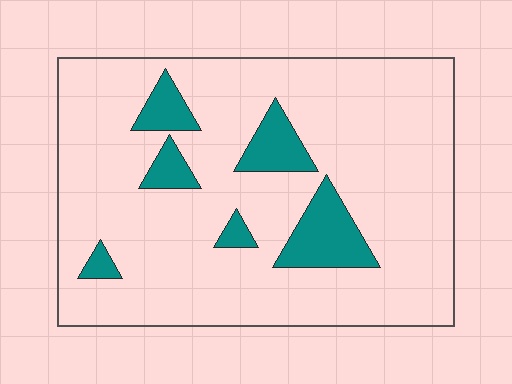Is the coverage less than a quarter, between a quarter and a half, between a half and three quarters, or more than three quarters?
Less than a quarter.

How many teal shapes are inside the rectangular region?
6.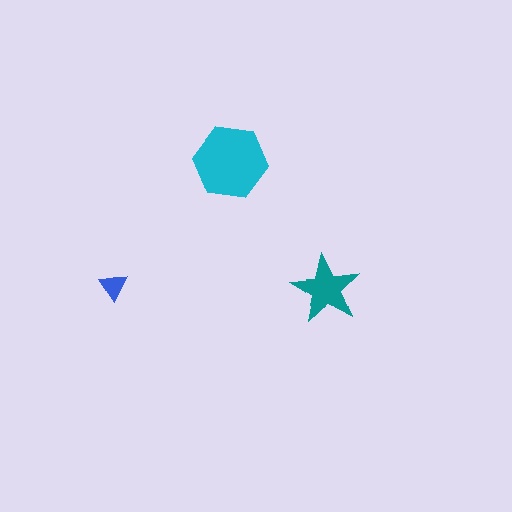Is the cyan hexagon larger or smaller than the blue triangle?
Larger.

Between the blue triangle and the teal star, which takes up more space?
The teal star.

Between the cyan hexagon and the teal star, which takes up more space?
The cyan hexagon.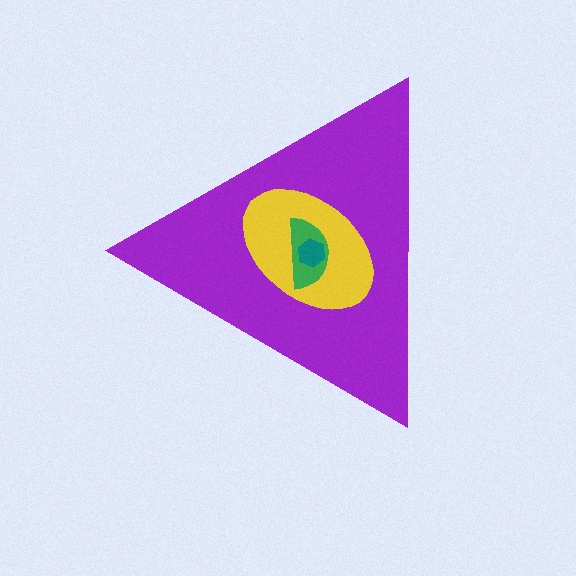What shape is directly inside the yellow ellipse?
The green semicircle.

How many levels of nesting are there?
4.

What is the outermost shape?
The purple triangle.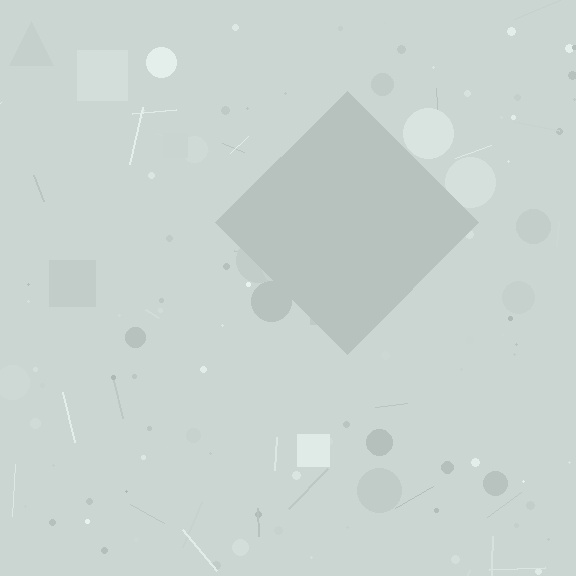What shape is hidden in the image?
A diamond is hidden in the image.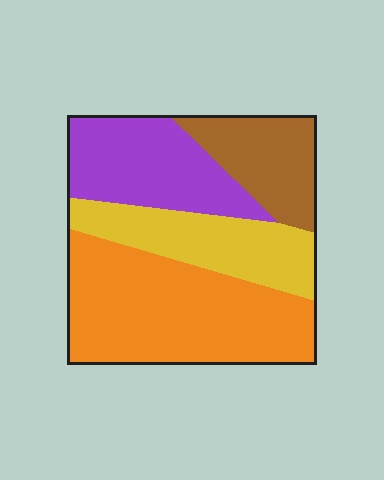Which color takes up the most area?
Orange, at roughly 40%.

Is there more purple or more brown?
Purple.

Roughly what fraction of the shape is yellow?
Yellow covers about 20% of the shape.